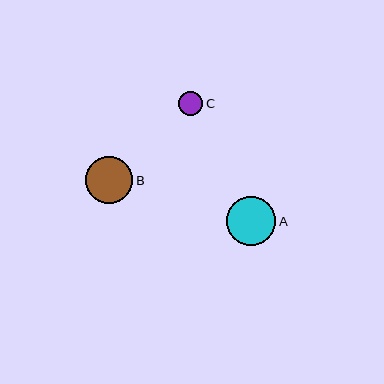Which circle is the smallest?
Circle C is the smallest with a size of approximately 24 pixels.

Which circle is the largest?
Circle A is the largest with a size of approximately 50 pixels.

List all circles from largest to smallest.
From largest to smallest: A, B, C.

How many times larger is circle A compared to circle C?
Circle A is approximately 2.1 times the size of circle C.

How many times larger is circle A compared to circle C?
Circle A is approximately 2.1 times the size of circle C.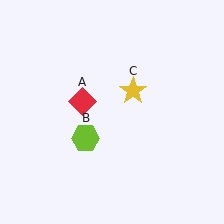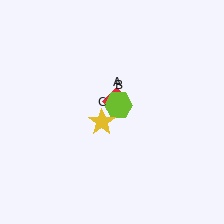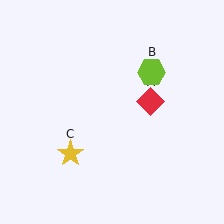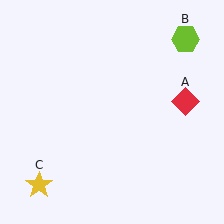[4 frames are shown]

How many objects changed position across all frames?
3 objects changed position: red diamond (object A), lime hexagon (object B), yellow star (object C).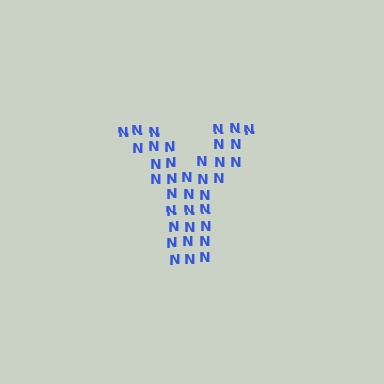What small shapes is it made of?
It is made of small letter N's.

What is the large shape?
The large shape is the letter Y.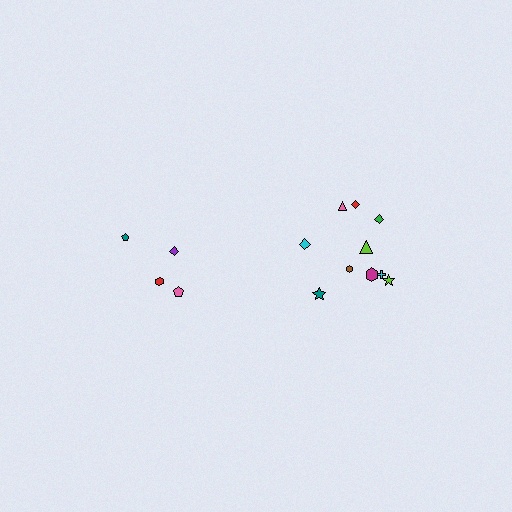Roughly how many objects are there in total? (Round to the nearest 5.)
Roughly 15 objects in total.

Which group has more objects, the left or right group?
The right group.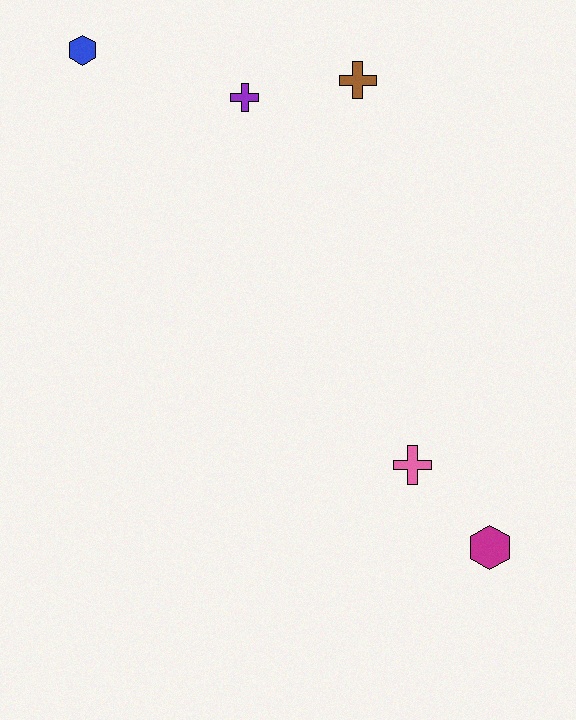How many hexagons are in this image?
There are 2 hexagons.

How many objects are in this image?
There are 5 objects.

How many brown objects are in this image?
There is 1 brown object.